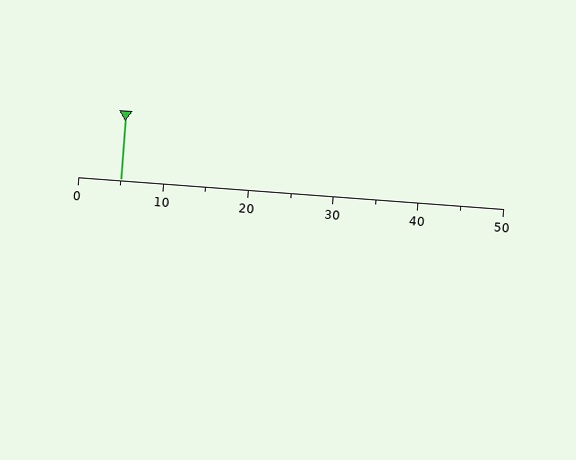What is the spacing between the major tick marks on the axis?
The major ticks are spaced 10 apart.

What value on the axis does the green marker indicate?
The marker indicates approximately 5.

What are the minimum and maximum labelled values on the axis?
The axis runs from 0 to 50.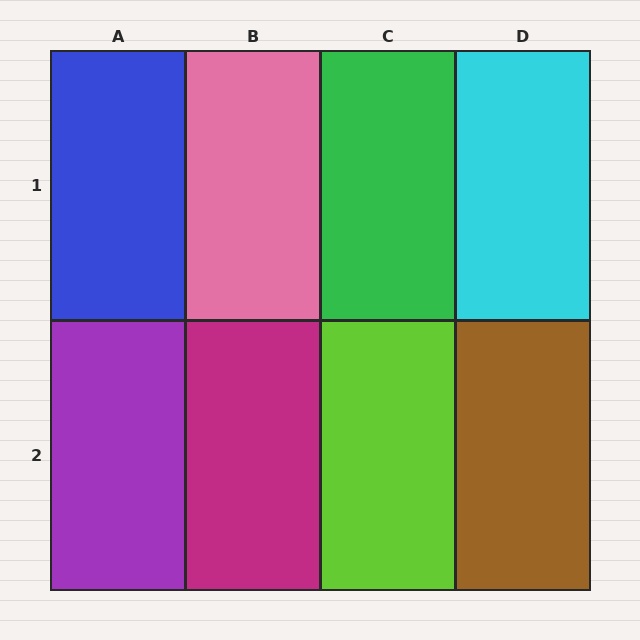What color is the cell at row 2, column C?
Lime.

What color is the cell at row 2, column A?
Purple.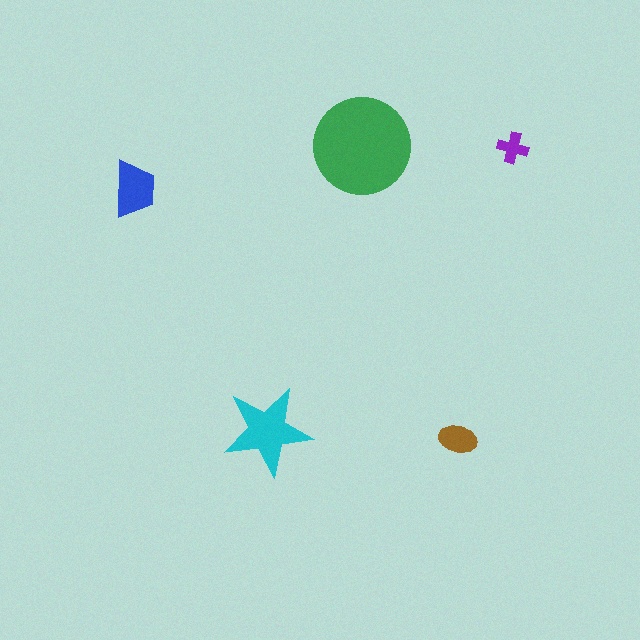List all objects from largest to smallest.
The green circle, the cyan star, the blue trapezoid, the brown ellipse, the purple cross.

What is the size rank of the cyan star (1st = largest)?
2nd.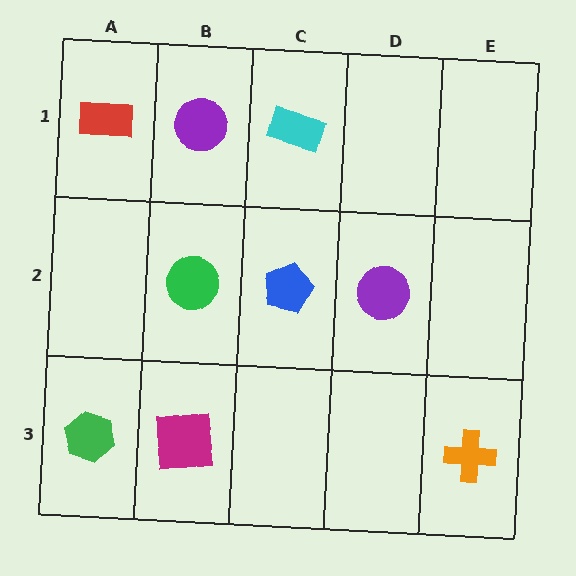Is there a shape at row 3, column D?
No, that cell is empty.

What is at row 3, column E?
An orange cross.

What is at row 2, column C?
A blue pentagon.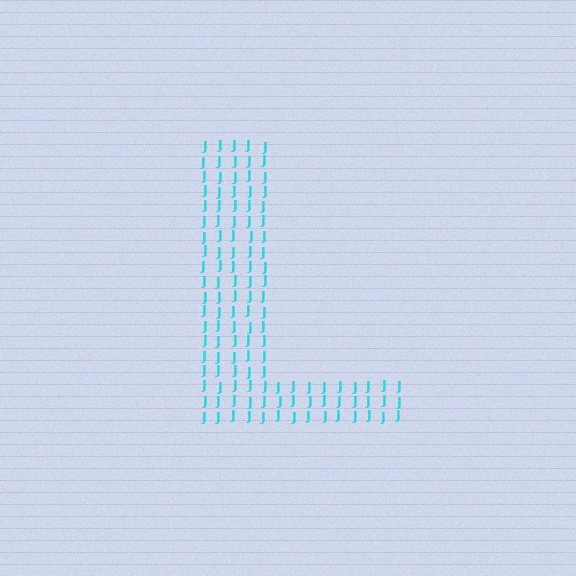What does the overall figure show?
The overall figure shows the letter L.